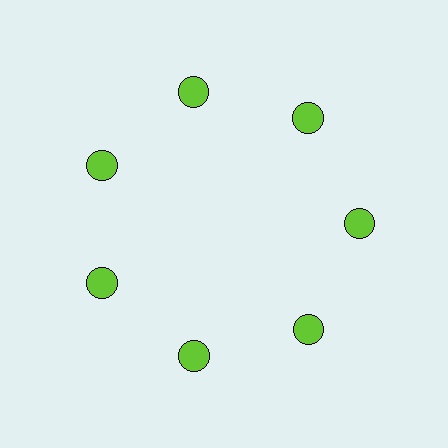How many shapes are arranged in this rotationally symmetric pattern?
There are 7 shapes, arranged in 7 groups of 1.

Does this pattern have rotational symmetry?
Yes, this pattern has 7-fold rotational symmetry. It looks the same after rotating 51 degrees around the center.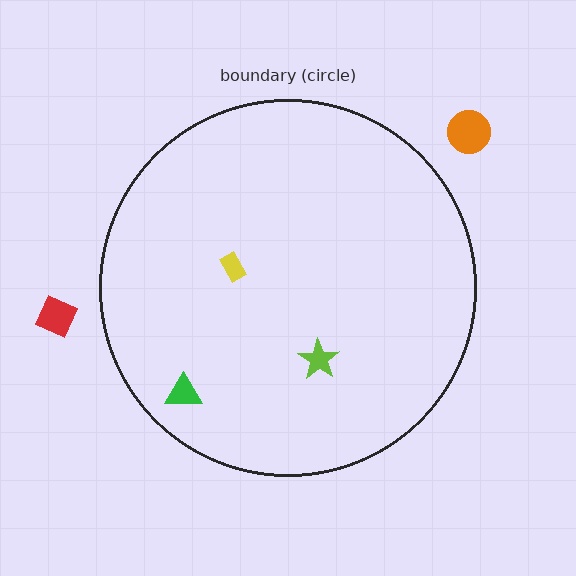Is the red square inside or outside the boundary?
Outside.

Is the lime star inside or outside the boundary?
Inside.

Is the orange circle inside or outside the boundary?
Outside.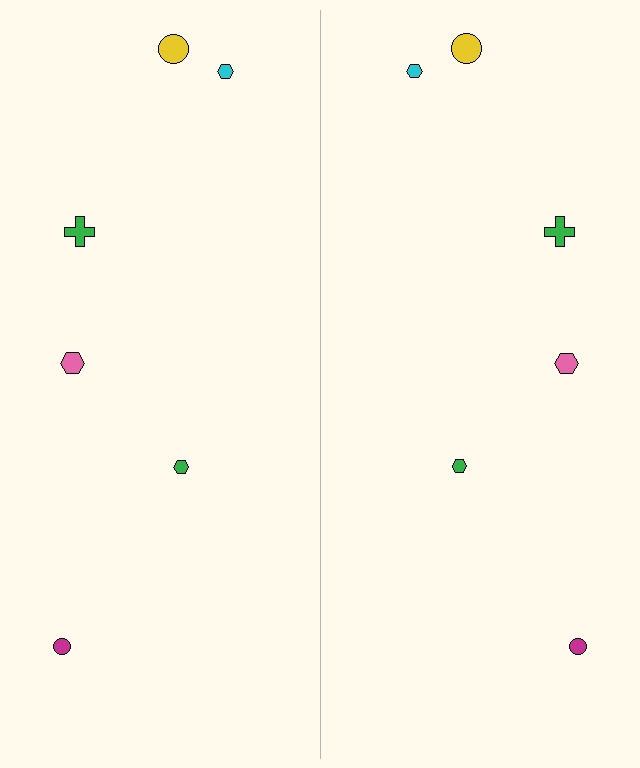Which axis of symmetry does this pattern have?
The pattern has a vertical axis of symmetry running through the center of the image.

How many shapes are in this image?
There are 12 shapes in this image.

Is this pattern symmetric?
Yes, this pattern has bilateral (reflection) symmetry.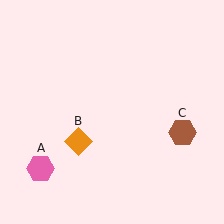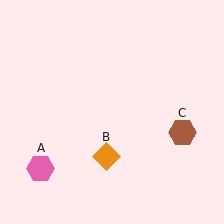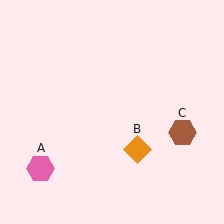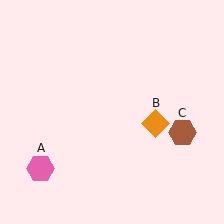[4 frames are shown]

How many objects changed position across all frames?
1 object changed position: orange diamond (object B).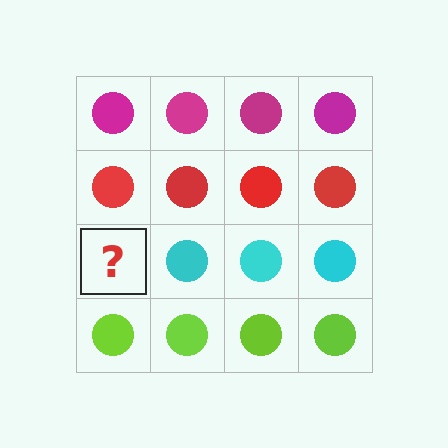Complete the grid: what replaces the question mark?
The question mark should be replaced with a cyan circle.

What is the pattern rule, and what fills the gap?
The rule is that each row has a consistent color. The gap should be filled with a cyan circle.